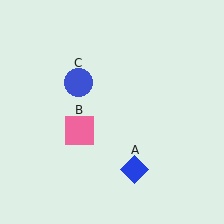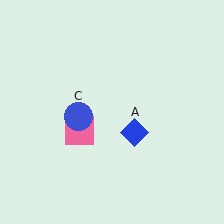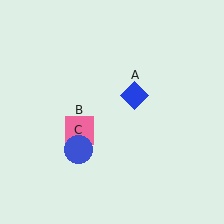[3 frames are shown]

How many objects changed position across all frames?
2 objects changed position: blue diamond (object A), blue circle (object C).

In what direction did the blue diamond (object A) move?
The blue diamond (object A) moved up.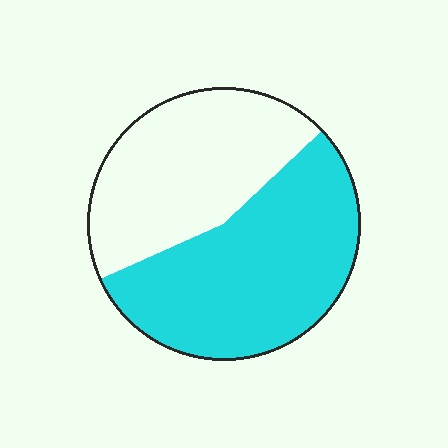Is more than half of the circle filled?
Yes.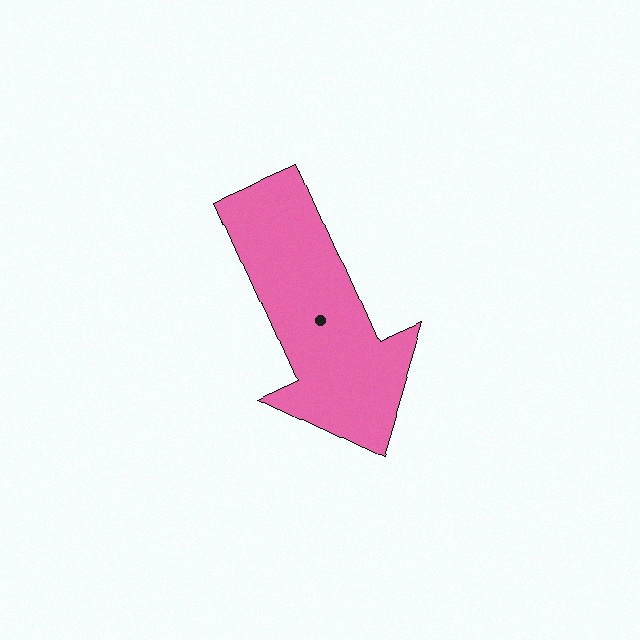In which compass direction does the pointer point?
Southeast.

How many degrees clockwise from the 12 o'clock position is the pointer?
Approximately 156 degrees.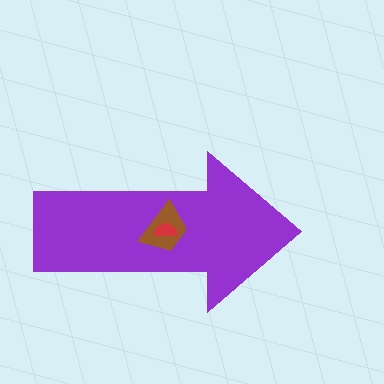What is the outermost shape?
The purple arrow.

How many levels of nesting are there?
3.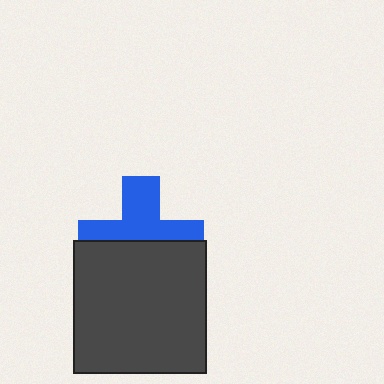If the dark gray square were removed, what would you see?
You would see the complete blue cross.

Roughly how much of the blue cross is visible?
About half of it is visible (roughly 52%).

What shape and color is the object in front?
The object in front is a dark gray square.